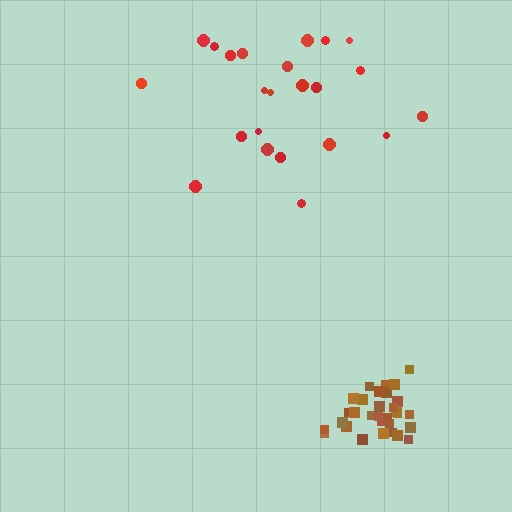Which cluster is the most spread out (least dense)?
Red.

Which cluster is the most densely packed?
Brown.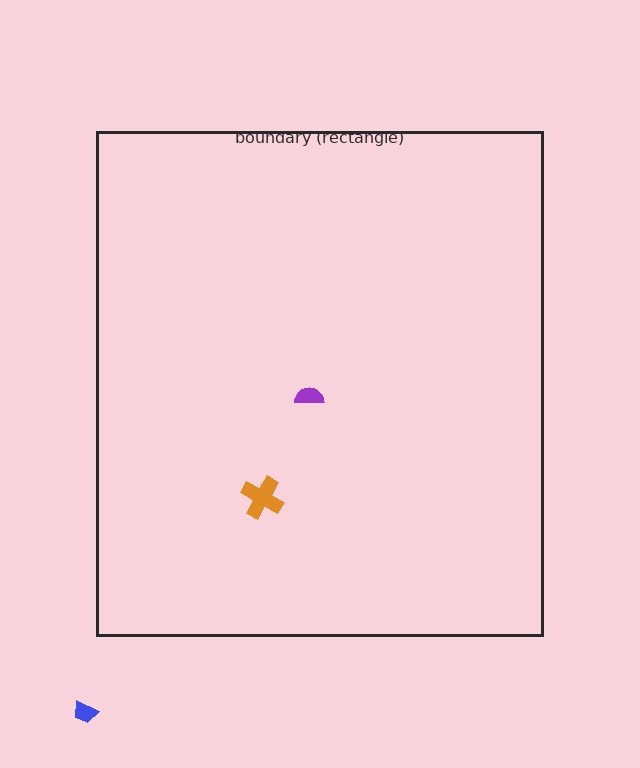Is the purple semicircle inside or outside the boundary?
Inside.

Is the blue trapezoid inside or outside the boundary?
Outside.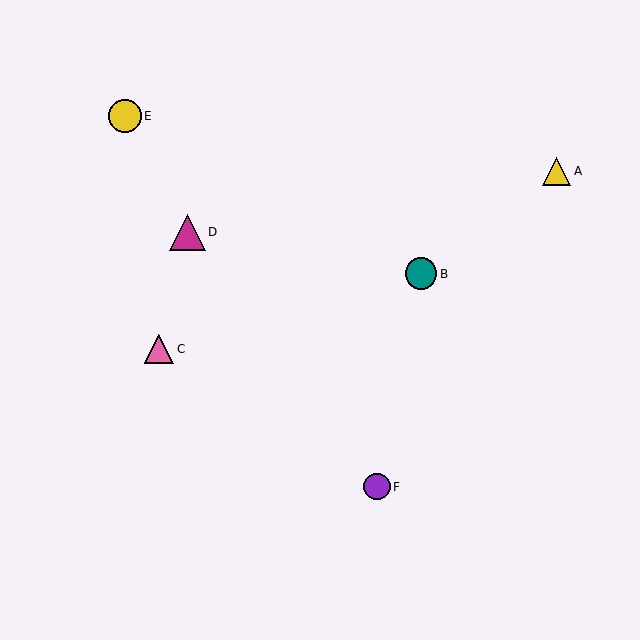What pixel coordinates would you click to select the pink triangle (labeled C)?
Click at (159, 349) to select the pink triangle C.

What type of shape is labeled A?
Shape A is a yellow triangle.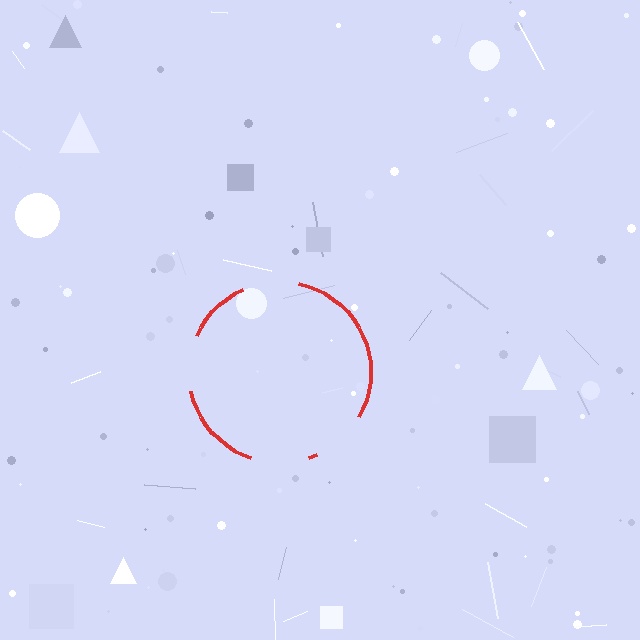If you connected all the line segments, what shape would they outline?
They would outline a circle.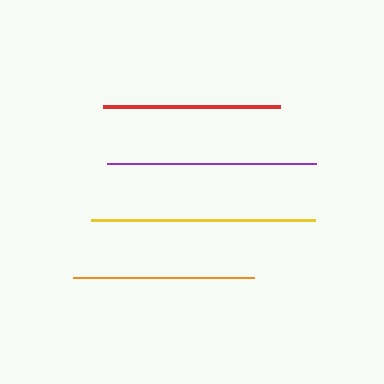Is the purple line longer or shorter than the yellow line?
The yellow line is longer than the purple line.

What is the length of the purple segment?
The purple segment is approximately 208 pixels long.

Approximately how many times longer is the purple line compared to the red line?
The purple line is approximately 1.2 times the length of the red line.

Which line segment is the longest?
The yellow line is the longest at approximately 225 pixels.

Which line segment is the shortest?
The red line is the shortest at approximately 176 pixels.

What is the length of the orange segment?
The orange segment is approximately 181 pixels long.